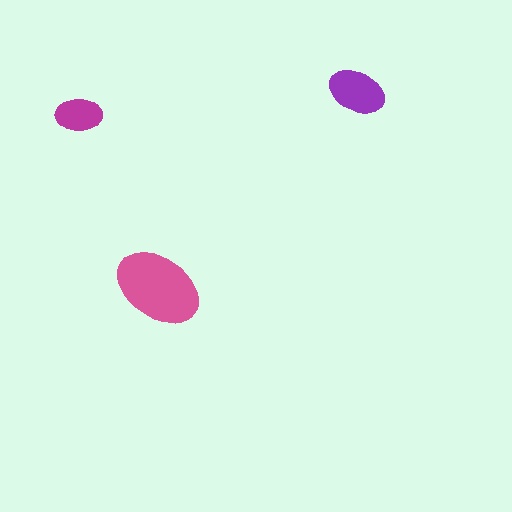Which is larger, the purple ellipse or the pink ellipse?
The pink one.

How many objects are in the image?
There are 3 objects in the image.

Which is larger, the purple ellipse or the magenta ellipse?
The purple one.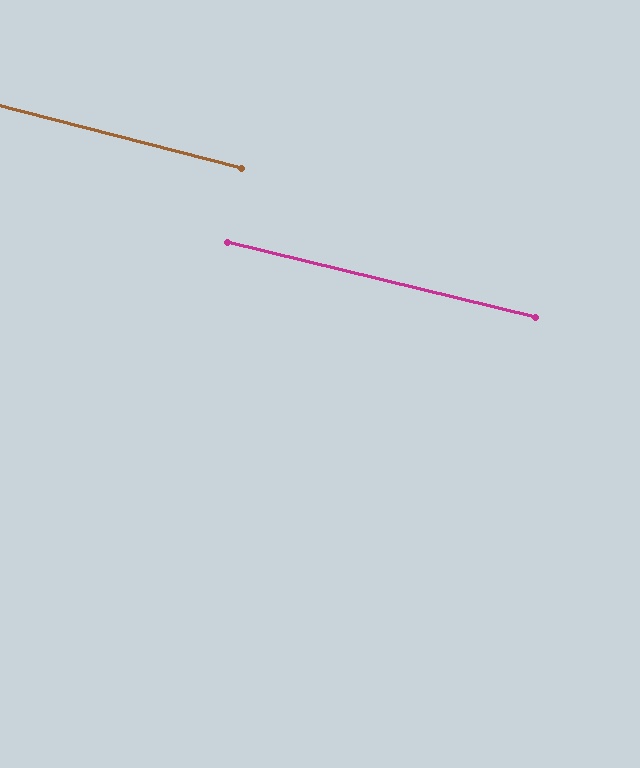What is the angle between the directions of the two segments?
Approximately 1 degree.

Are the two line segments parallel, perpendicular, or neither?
Parallel — their directions differ by only 0.8°.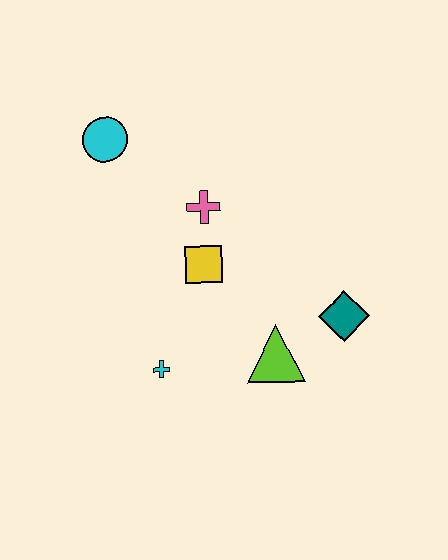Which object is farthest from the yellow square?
The cyan circle is farthest from the yellow square.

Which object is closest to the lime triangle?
The teal diamond is closest to the lime triangle.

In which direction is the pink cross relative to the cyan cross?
The pink cross is above the cyan cross.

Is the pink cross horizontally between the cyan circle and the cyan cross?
No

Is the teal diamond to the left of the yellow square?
No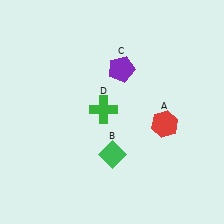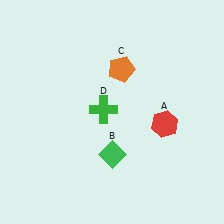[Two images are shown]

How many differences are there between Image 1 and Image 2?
There is 1 difference between the two images.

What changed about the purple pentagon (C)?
In Image 1, C is purple. In Image 2, it changed to orange.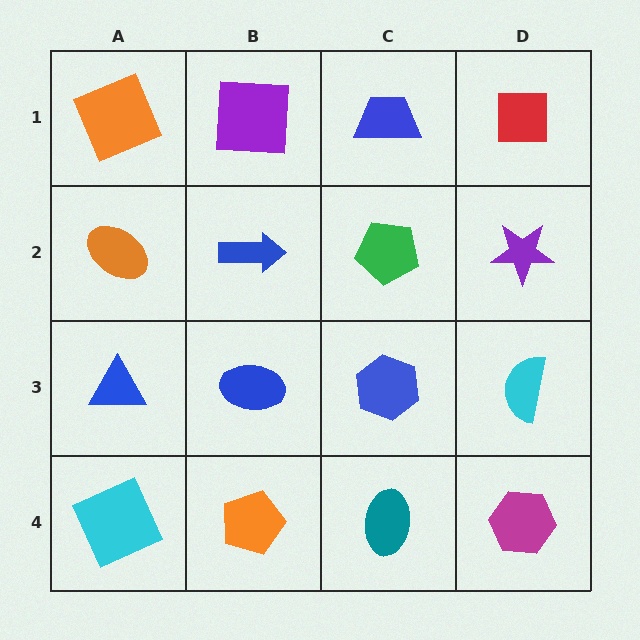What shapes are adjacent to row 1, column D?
A purple star (row 2, column D), a blue trapezoid (row 1, column C).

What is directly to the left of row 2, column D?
A green pentagon.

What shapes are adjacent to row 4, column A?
A blue triangle (row 3, column A), an orange pentagon (row 4, column B).